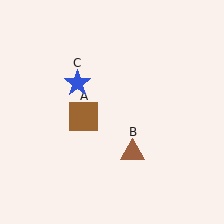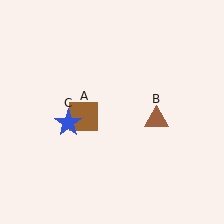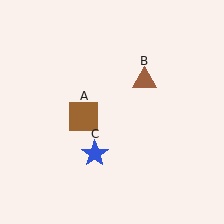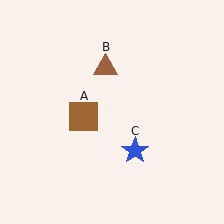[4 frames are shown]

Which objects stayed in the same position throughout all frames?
Brown square (object A) remained stationary.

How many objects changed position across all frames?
2 objects changed position: brown triangle (object B), blue star (object C).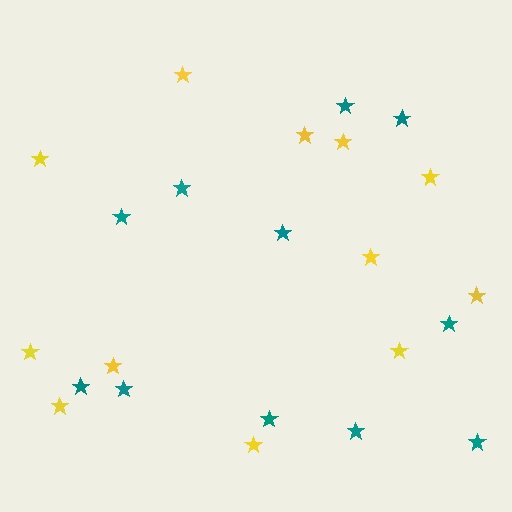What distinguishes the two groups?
There are 2 groups: one group of yellow stars (12) and one group of teal stars (11).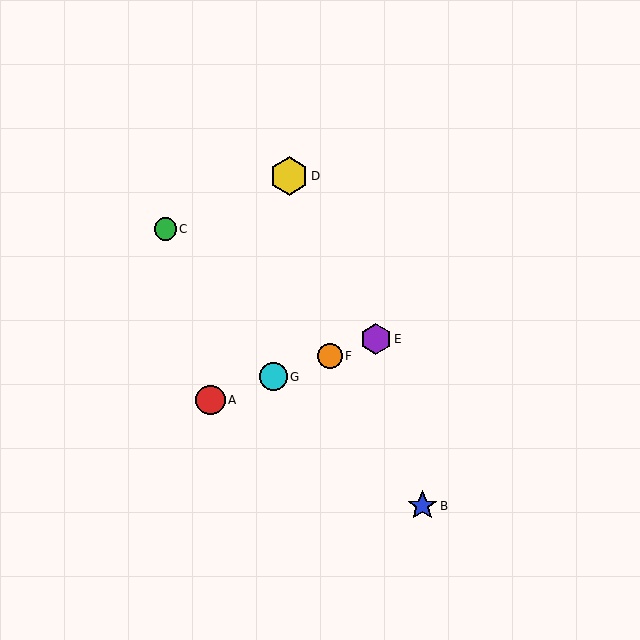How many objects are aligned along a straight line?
4 objects (A, E, F, G) are aligned along a straight line.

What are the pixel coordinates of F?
Object F is at (330, 356).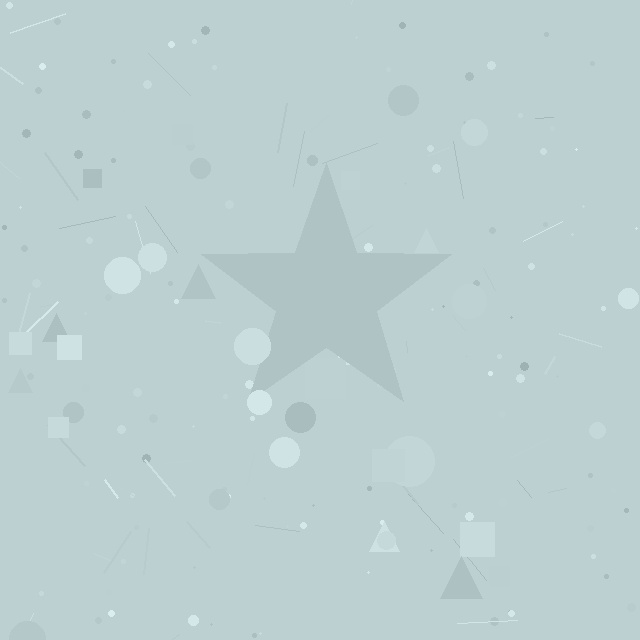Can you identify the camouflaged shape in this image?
The camouflaged shape is a star.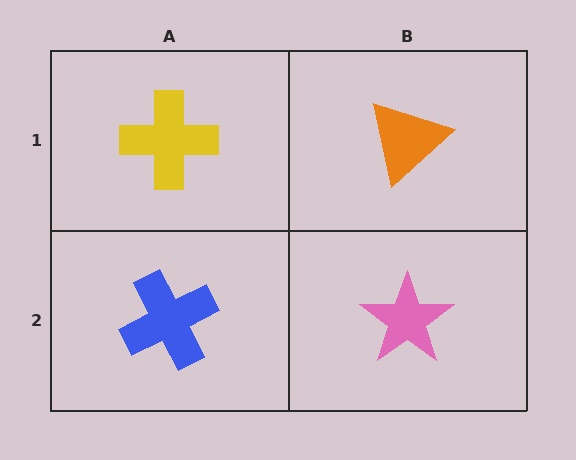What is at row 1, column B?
An orange triangle.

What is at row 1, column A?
A yellow cross.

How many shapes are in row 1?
2 shapes.